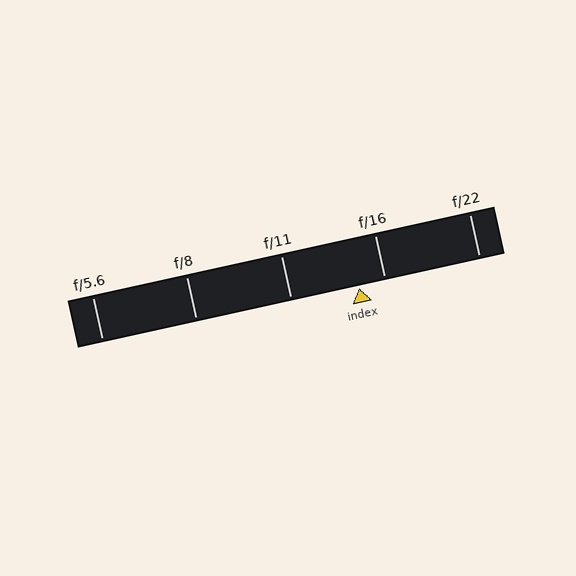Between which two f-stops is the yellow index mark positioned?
The index mark is between f/11 and f/16.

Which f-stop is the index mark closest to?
The index mark is closest to f/16.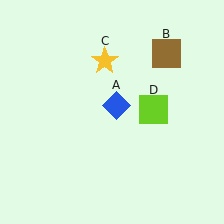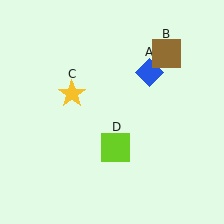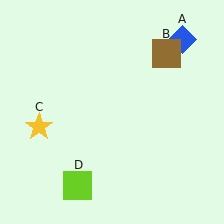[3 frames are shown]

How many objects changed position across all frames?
3 objects changed position: blue diamond (object A), yellow star (object C), lime square (object D).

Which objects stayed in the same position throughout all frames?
Brown square (object B) remained stationary.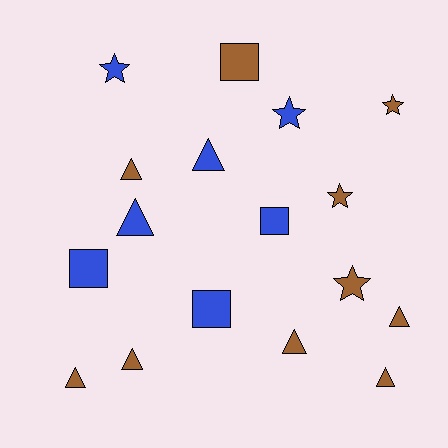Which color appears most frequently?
Brown, with 10 objects.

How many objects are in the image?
There are 17 objects.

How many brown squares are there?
There is 1 brown square.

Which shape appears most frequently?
Triangle, with 8 objects.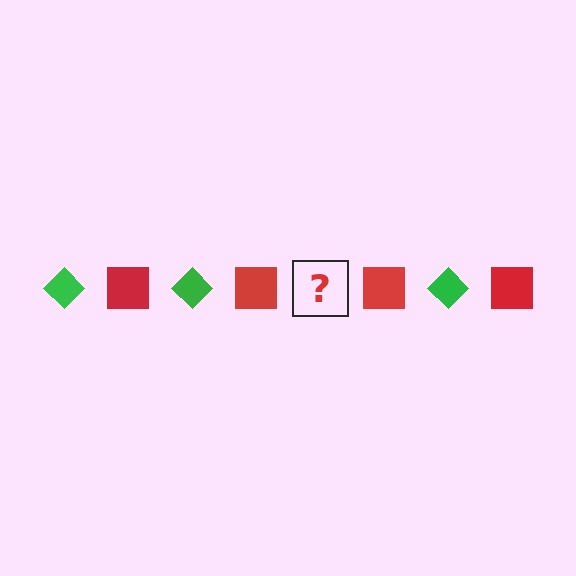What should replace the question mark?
The question mark should be replaced with a green diamond.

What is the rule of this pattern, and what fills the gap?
The rule is that the pattern alternates between green diamond and red square. The gap should be filled with a green diamond.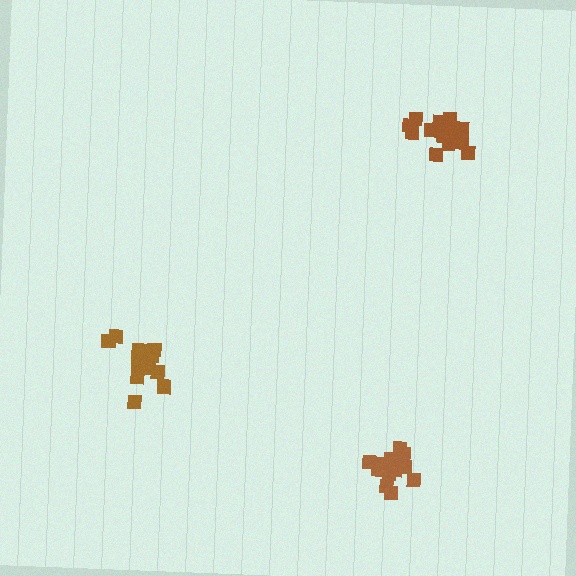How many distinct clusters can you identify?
There are 3 distinct clusters.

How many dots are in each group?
Group 1: 12 dots, Group 2: 17 dots, Group 3: 17 dots (46 total).